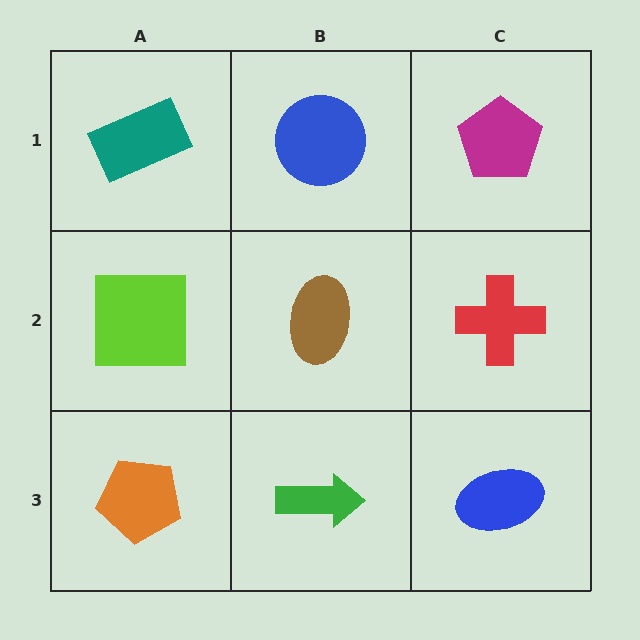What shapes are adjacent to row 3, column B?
A brown ellipse (row 2, column B), an orange pentagon (row 3, column A), a blue ellipse (row 3, column C).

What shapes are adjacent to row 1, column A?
A lime square (row 2, column A), a blue circle (row 1, column B).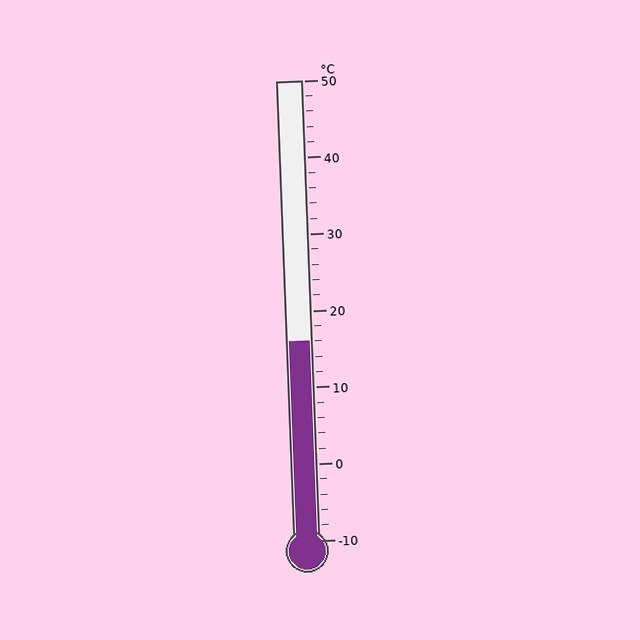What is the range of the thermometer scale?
The thermometer scale ranges from -10°C to 50°C.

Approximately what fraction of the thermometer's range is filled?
The thermometer is filled to approximately 45% of its range.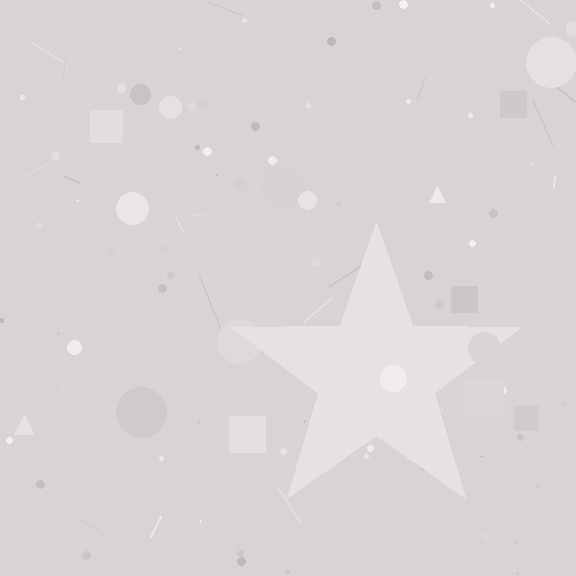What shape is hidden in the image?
A star is hidden in the image.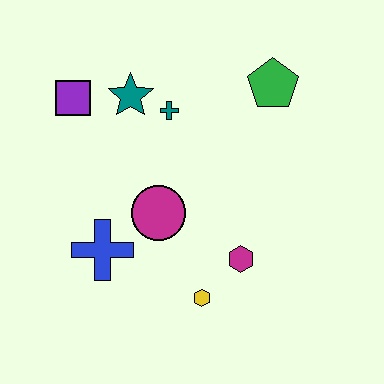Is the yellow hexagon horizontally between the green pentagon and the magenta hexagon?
No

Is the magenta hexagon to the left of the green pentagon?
Yes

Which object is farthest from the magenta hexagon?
The purple square is farthest from the magenta hexagon.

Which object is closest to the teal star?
The teal cross is closest to the teal star.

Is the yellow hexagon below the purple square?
Yes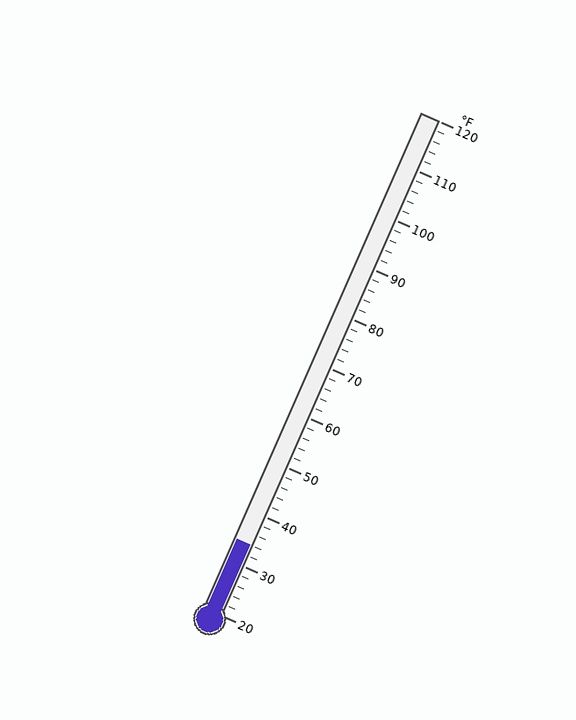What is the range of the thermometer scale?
The thermometer scale ranges from 20°F to 120°F.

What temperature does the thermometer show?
The thermometer shows approximately 34°F.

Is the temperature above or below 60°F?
The temperature is below 60°F.